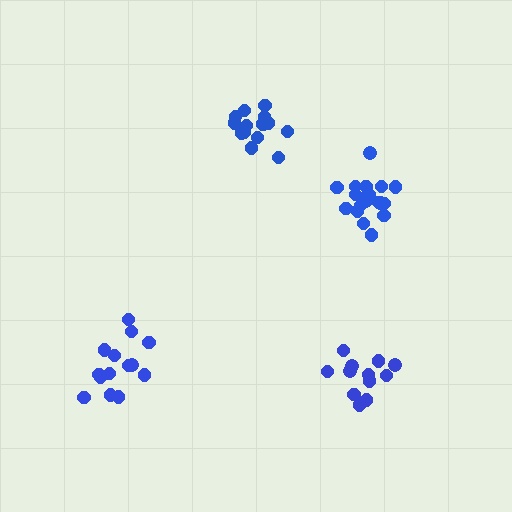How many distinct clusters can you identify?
There are 4 distinct clusters.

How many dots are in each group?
Group 1: 18 dots, Group 2: 16 dots, Group 3: 14 dots, Group 4: 12 dots (60 total).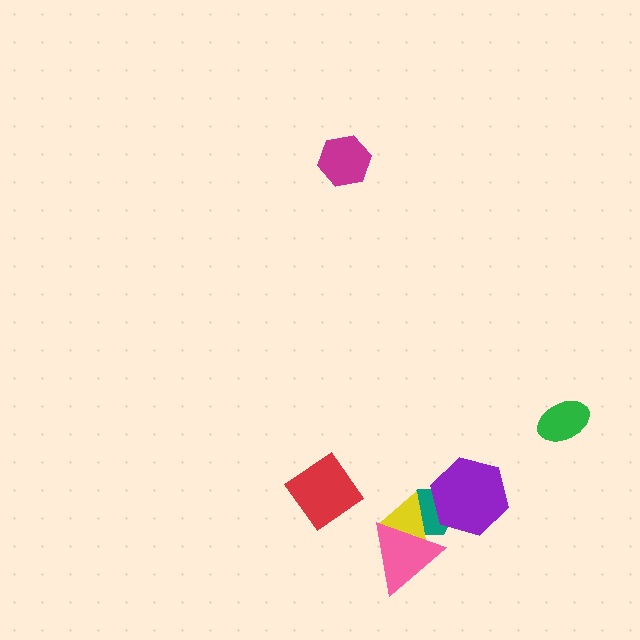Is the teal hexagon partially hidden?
Yes, it is partially covered by another shape.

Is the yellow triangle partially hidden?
Yes, it is partially covered by another shape.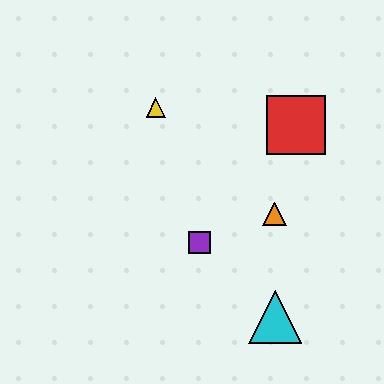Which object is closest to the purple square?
The orange triangle is closest to the purple square.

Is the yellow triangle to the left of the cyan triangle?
Yes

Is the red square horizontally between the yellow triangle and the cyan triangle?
No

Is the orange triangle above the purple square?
Yes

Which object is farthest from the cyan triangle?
The yellow triangle is farthest from the cyan triangle.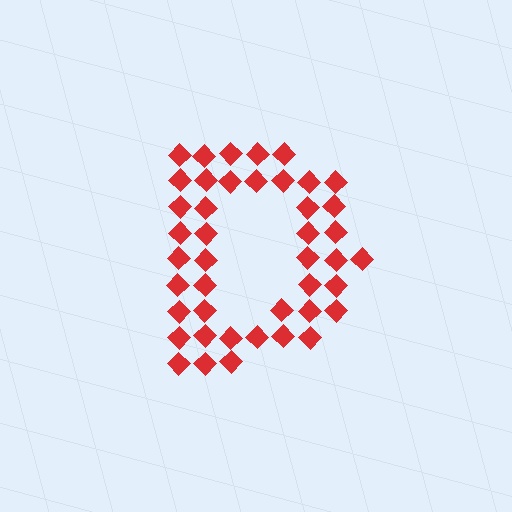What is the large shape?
The large shape is the letter D.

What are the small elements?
The small elements are diamonds.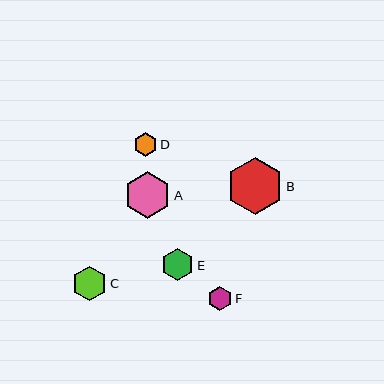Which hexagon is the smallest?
Hexagon D is the smallest with a size of approximately 24 pixels.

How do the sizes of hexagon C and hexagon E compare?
Hexagon C and hexagon E are approximately the same size.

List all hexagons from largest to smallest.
From largest to smallest: B, A, C, E, F, D.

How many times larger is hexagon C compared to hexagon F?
Hexagon C is approximately 1.4 times the size of hexagon F.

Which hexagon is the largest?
Hexagon B is the largest with a size of approximately 56 pixels.